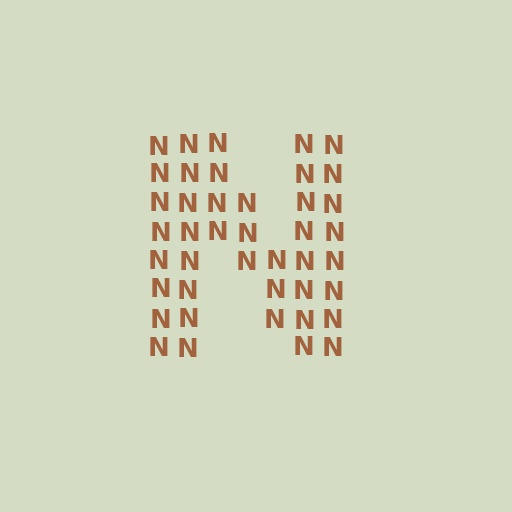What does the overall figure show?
The overall figure shows the letter N.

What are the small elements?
The small elements are letter N's.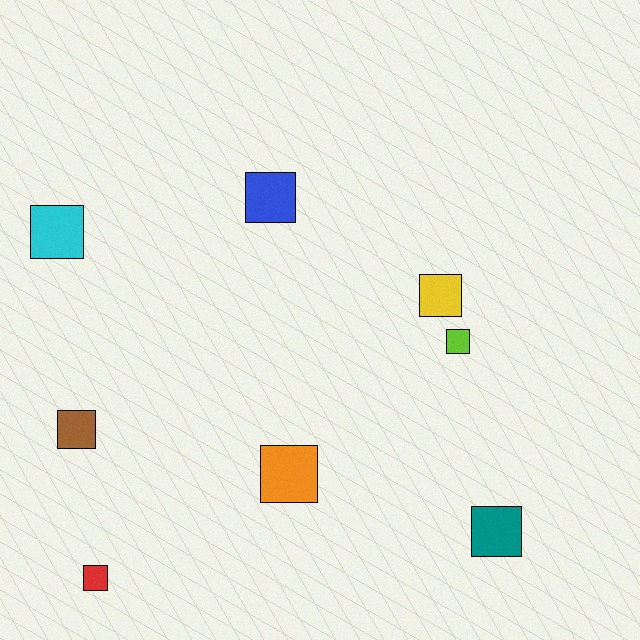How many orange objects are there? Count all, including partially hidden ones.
There is 1 orange object.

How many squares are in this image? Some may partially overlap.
There are 8 squares.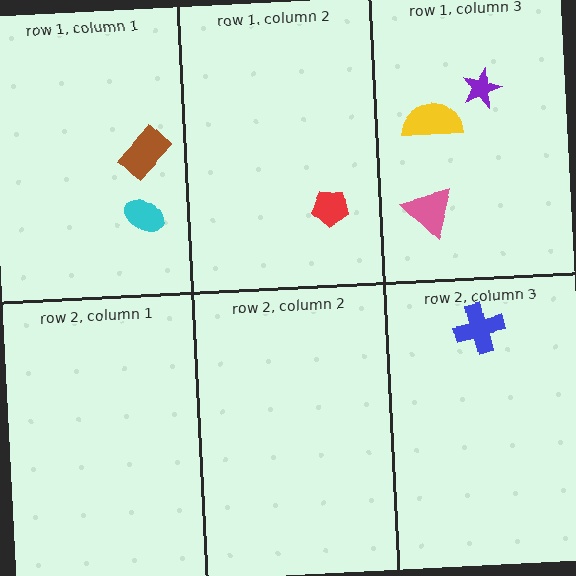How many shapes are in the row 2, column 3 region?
1.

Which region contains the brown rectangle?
The row 1, column 1 region.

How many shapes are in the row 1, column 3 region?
3.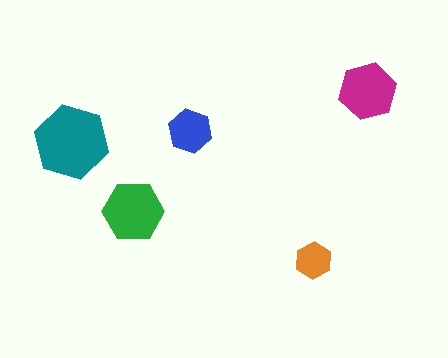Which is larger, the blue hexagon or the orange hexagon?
The blue one.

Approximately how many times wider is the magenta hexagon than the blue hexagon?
About 1.5 times wider.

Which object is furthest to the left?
The teal hexagon is leftmost.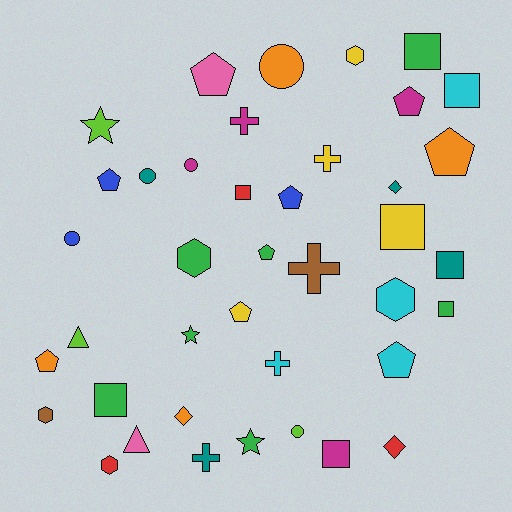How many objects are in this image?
There are 40 objects.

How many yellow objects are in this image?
There are 4 yellow objects.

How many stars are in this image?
There are 3 stars.